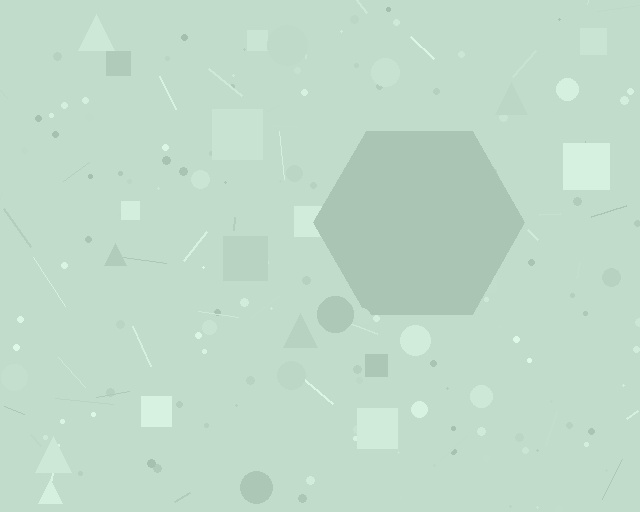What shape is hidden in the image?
A hexagon is hidden in the image.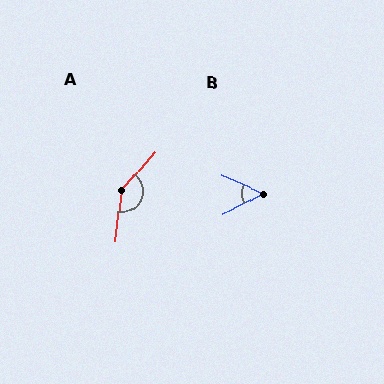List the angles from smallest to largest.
B (51°), A (146°).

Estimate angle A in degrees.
Approximately 146 degrees.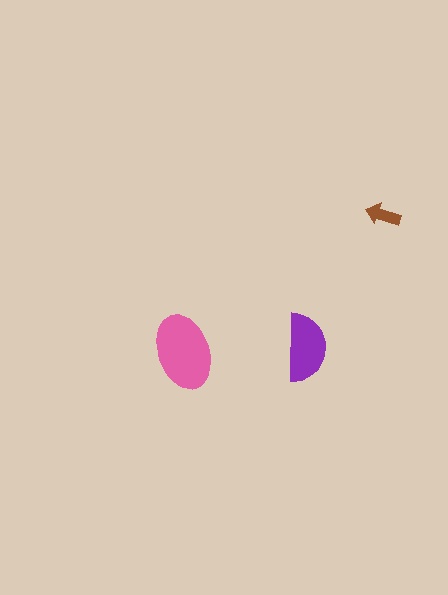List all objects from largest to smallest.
The pink ellipse, the purple semicircle, the brown arrow.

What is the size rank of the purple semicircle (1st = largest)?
2nd.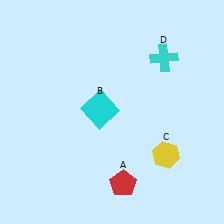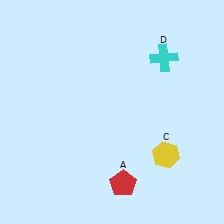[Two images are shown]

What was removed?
The cyan square (B) was removed in Image 2.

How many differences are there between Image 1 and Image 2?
There is 1 difference between the two images.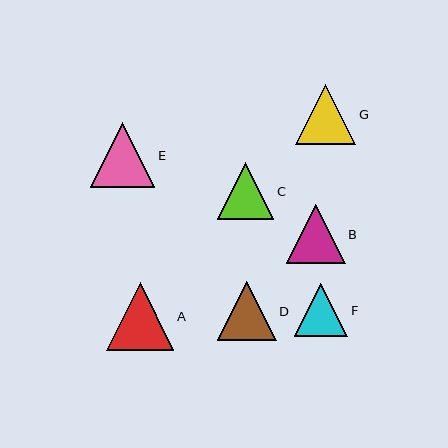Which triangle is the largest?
Triangle A is the largest with a size of approximately 68 pixels.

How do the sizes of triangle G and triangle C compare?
Triangle G and triangle C are approximately the same size.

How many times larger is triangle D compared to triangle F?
Triangle D is approximately 1.1 times the size of triangle F.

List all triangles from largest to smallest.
From largest to smallest: A, E, G, D, B, C, F.